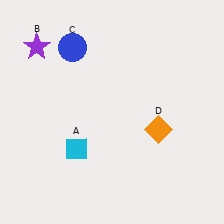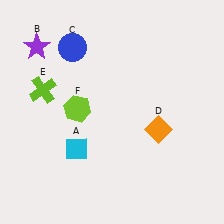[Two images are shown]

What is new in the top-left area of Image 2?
A lime hexagon (F) was added in the top-left area of Image 2.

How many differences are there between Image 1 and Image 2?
There are 2 differences between the two images.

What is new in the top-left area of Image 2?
A lime cross (E) was added in the top-left area of Image 2.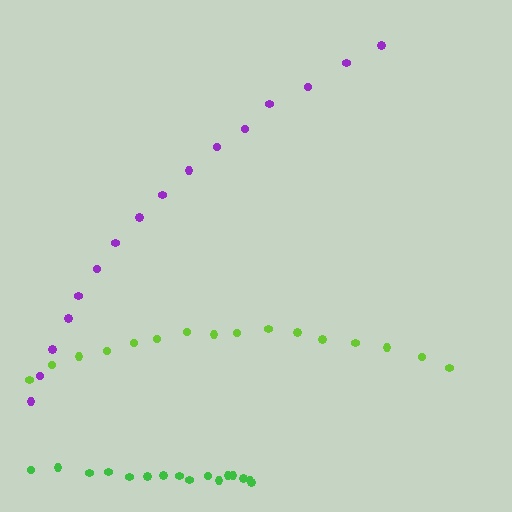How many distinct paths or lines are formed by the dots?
There are 3 distinct paths.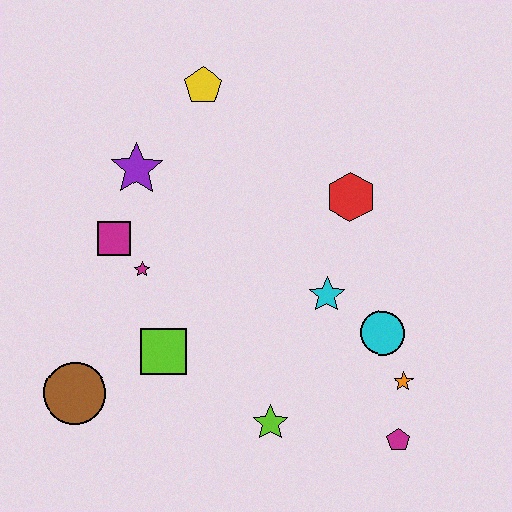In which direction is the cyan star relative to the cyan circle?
The cyan star is to the left of the cyan circle.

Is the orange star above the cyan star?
No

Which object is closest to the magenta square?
The magenta star is closest to the magenta square.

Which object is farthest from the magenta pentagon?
The yellow pentagon is farthest from the magenta pentagon.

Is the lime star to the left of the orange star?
Yes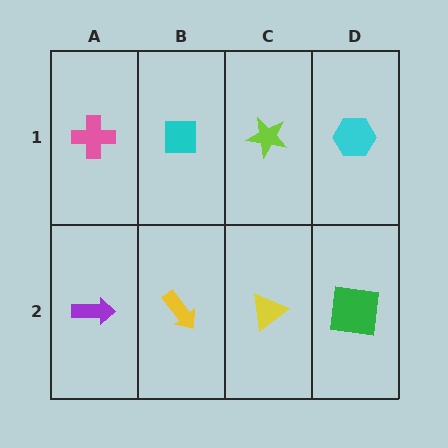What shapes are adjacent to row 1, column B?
A yellow arrow (row 2, column B), a pink cross (row 1, column A), a lime star (row 1, column C).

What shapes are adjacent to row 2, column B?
A cyan square (row 1, column B), a purple arrow (row 2, column A), a yellow triangle (row 2, column C).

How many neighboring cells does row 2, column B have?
3.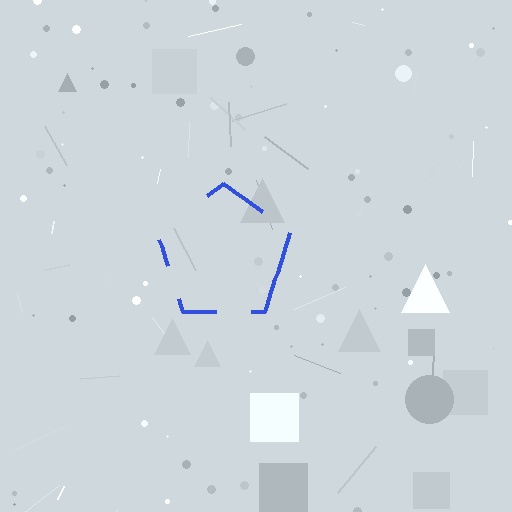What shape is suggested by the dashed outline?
The dashed outline suggests a pentagon.